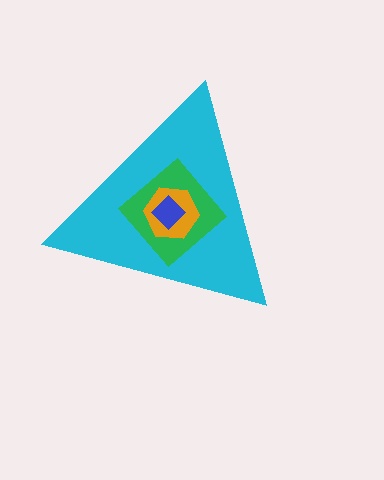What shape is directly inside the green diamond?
The orange hexagon.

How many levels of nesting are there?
4.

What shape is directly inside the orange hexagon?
The blue diamond.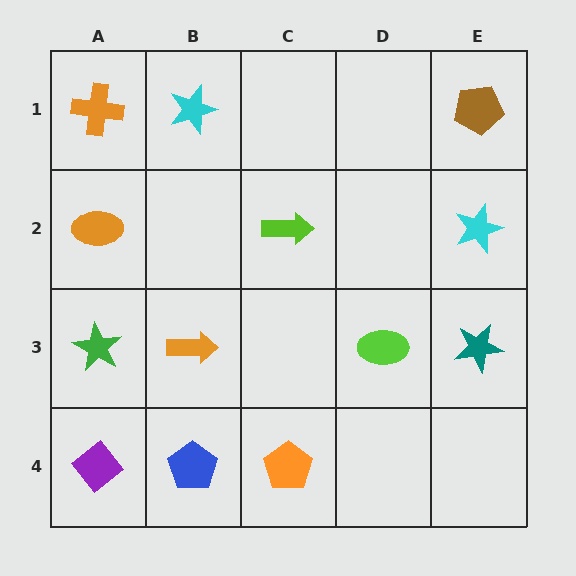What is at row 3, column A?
A green star.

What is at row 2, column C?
A lime arrow.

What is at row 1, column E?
A brown pentagon.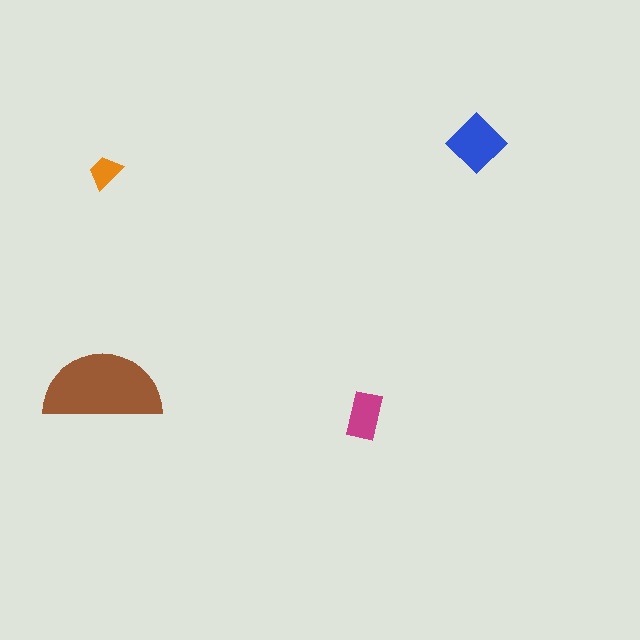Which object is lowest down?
The magenta rectangle is bottommost.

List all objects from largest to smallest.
The brown semicircle, the blue diamond, the magenta rectangle, the orange trapezoid.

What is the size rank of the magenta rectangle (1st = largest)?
3rd.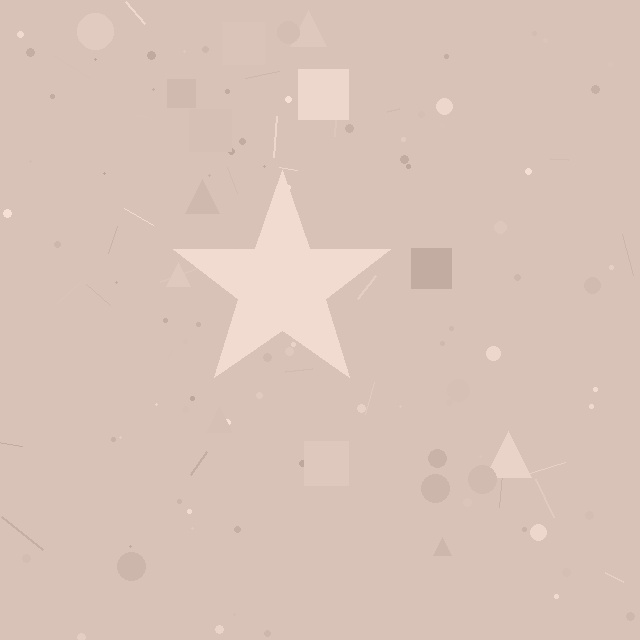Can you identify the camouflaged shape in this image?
The camouflaged shape is a star.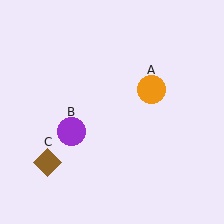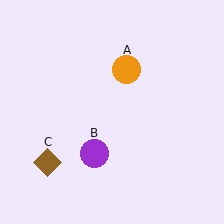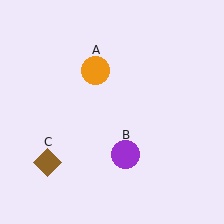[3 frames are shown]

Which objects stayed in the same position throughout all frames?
Brown diamond (object C) remained stationary.